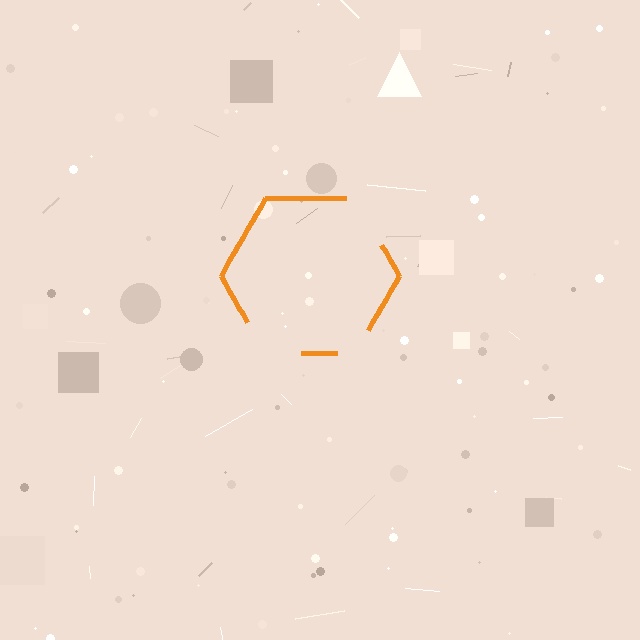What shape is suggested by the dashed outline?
The dashed outline suggests a hexagon.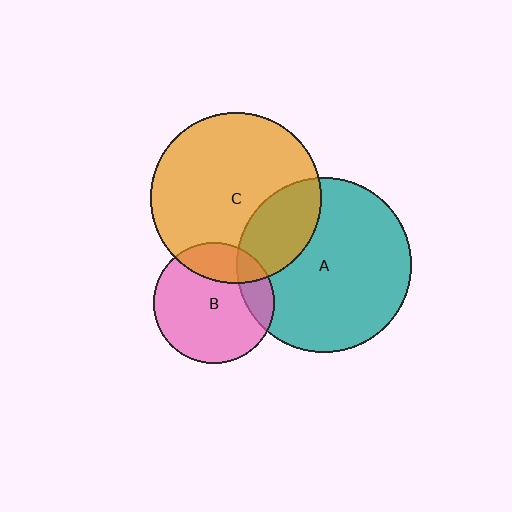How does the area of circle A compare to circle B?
Approximately 2.1 times.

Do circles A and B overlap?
Yes.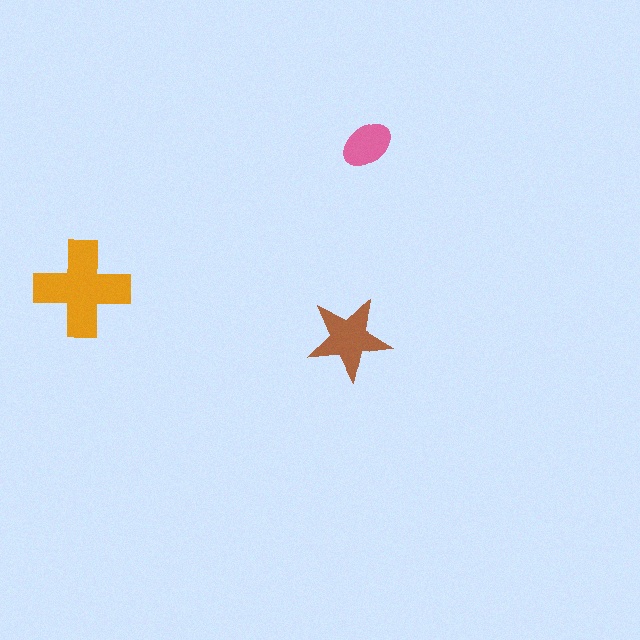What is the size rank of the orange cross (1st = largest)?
1st.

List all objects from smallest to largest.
The pink ellipse, the brown star, the orange cross.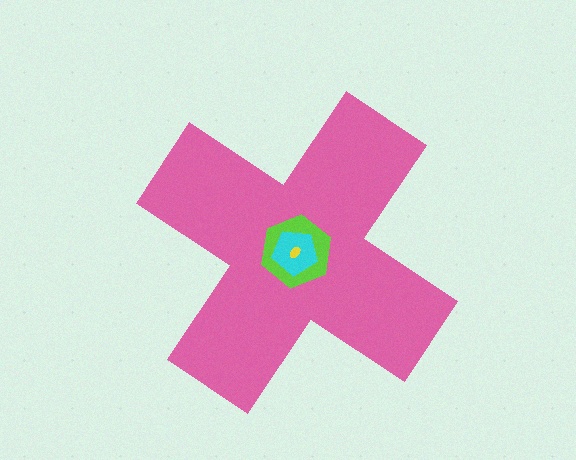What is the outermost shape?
The pink cross.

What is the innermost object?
The yellow ellipse.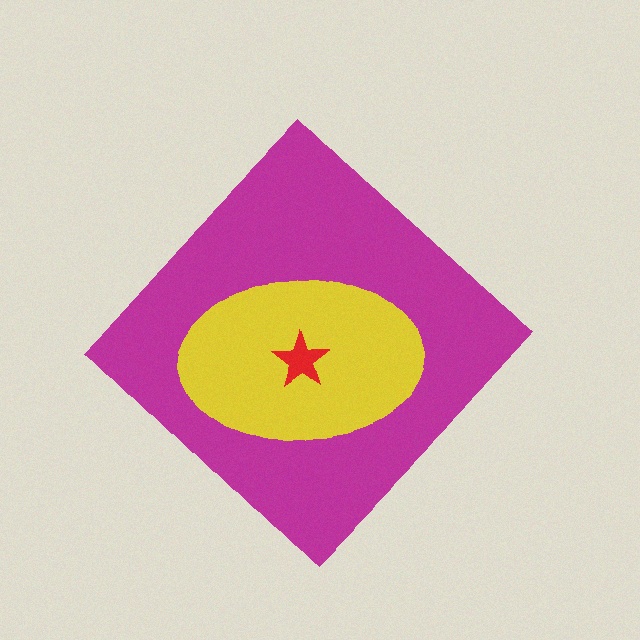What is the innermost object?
The red star.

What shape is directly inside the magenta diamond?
The yellow ellipse.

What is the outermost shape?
The magenta diamond.